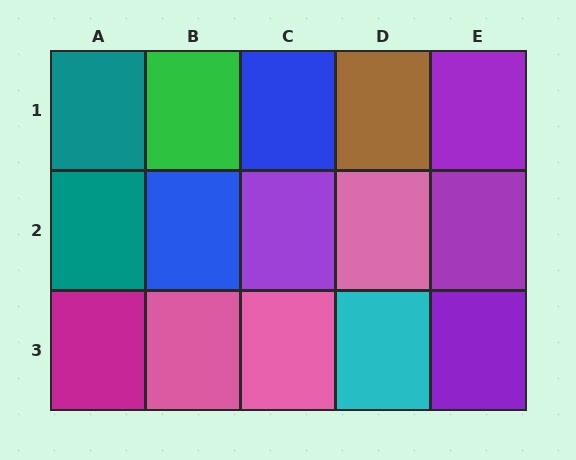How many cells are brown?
1 cell is brown.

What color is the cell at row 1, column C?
Blue.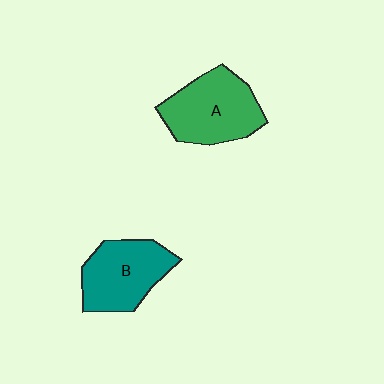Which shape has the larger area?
Shape A (green).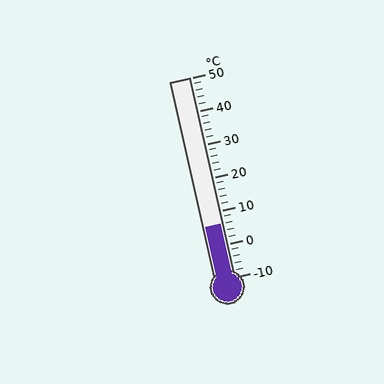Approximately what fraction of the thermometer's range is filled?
The thermometer is filled to approximately 25% of its range.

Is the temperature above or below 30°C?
The temperature is below 30°C.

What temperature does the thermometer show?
The thermometer shows approximately 6°C.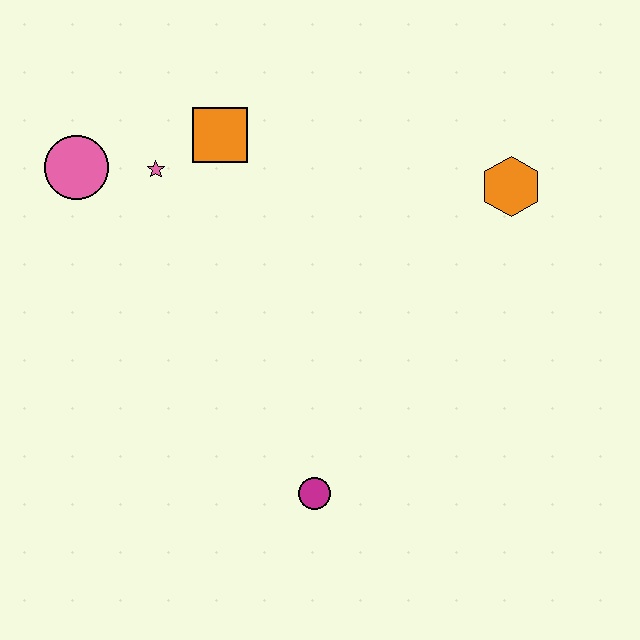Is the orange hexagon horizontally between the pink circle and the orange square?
No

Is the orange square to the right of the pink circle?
Yes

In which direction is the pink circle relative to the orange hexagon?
The pink circle is to the left of the orange hexagon.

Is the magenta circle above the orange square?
No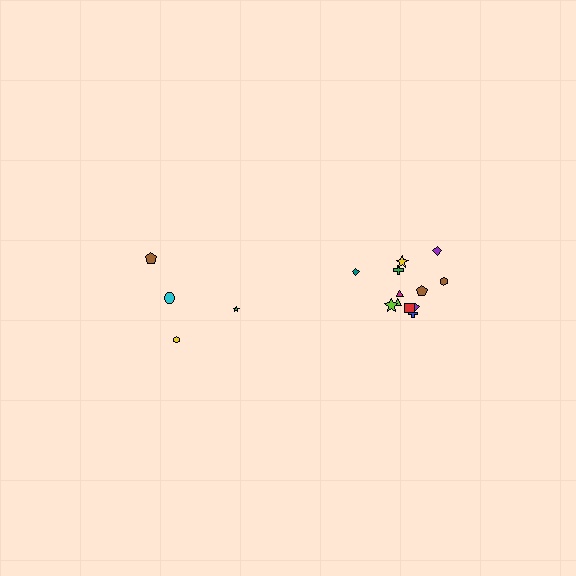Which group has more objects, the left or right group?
The right group.